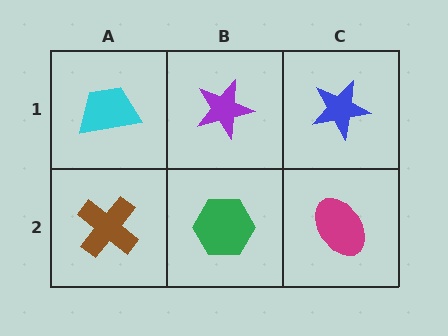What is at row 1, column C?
A blue star.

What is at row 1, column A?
A cyan trapezoid.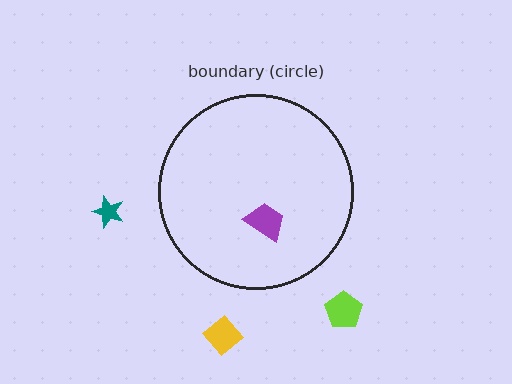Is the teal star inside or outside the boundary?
Outside.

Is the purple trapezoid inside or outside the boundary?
Inside.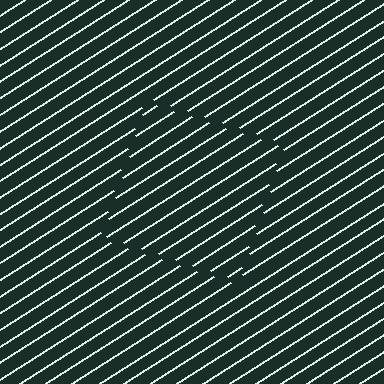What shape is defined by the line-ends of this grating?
An illusory square. The interior of the shape contains the same grating, shifted by half a period — the contour is defined by the phase discontinuity where line-ends from the inner and outer gratings abut.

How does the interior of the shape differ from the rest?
The interior of the shape contains the same grating, shifted by half a period — the contour is defined by the phase discontinuity where line-ends from the inner and outer gratings abut.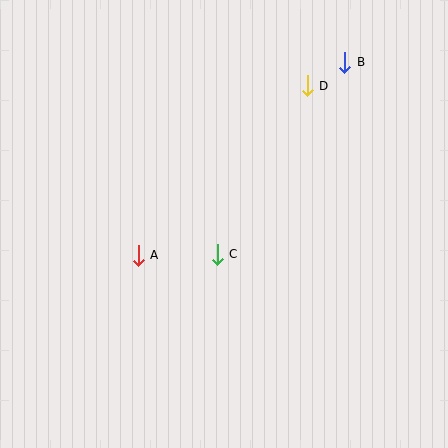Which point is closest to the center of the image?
Point C at (217, 254) is closest to the center.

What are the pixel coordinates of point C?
Point C is at (217, 254).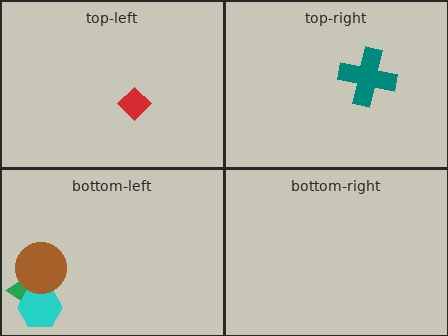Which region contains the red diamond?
The top-left region.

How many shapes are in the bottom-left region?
3.